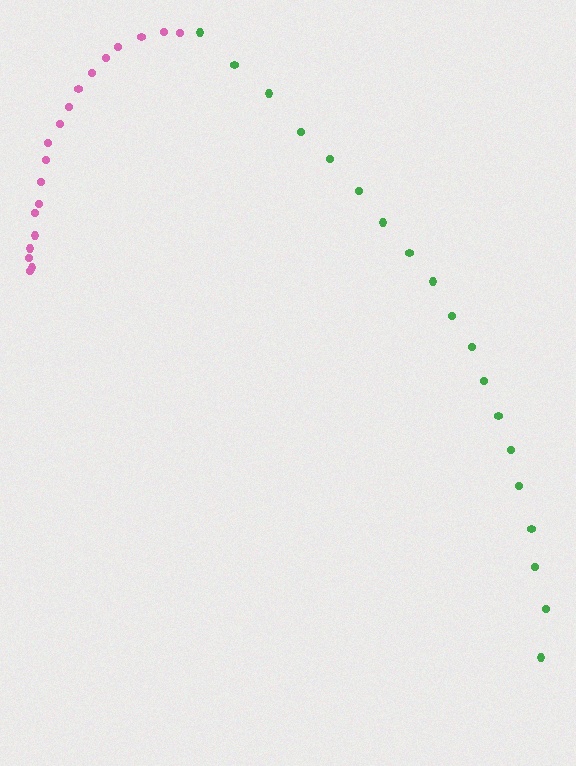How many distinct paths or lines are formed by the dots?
There are 2 distinct paths.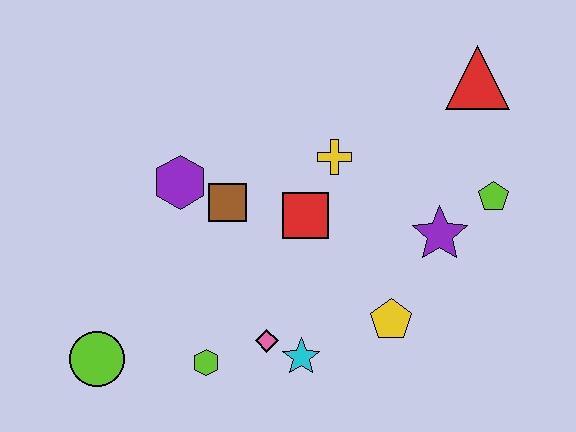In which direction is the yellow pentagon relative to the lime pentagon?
The yellow pentagon is below the lime pentagon.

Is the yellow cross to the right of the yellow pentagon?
No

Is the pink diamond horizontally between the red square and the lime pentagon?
No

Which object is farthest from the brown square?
The red triangle is farthest from the brown square.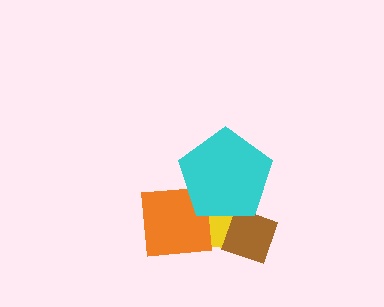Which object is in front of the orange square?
The cyan pentagon is in front of the orange square.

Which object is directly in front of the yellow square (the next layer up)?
The brown diamond is directly in front of the yellow square.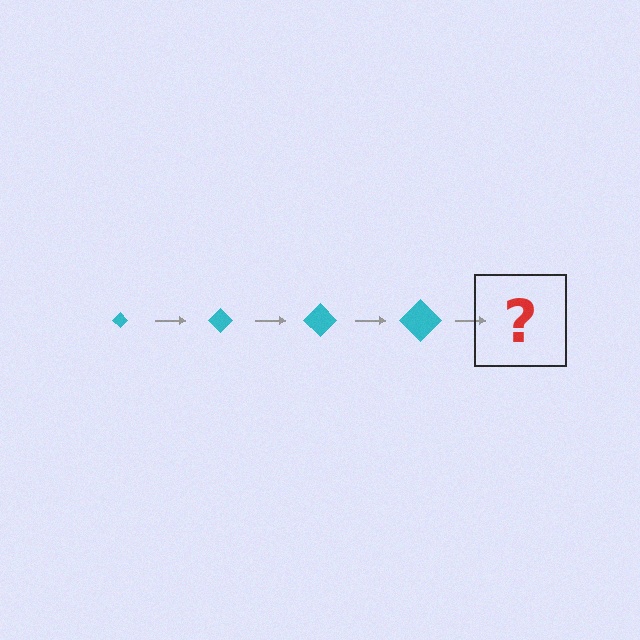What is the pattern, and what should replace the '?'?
The pattern is that the diamond gets progressively larger each step. The '?' should be a cyan diamond, larger than the previous one.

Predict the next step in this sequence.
The next step is a cyan diamond, larger than the previous one.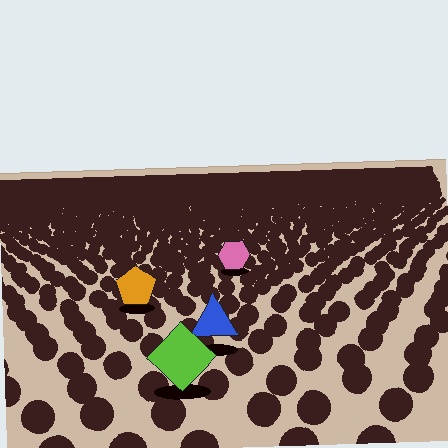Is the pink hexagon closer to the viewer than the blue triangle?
No. The blue triangle is closer — you can tell from the texture gradient: the ground texture is coarser near it.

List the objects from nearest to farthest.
From nearest to farthest: the lime diamond, the blue triangle, the orange pentagon, the pink hexagon.